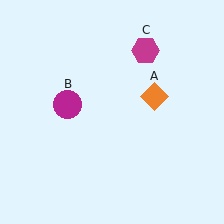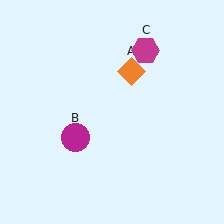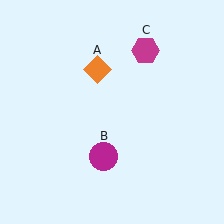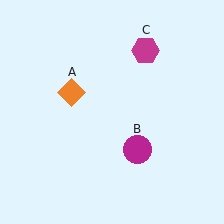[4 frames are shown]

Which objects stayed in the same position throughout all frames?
Magenta hexagon (object C) remained stationary.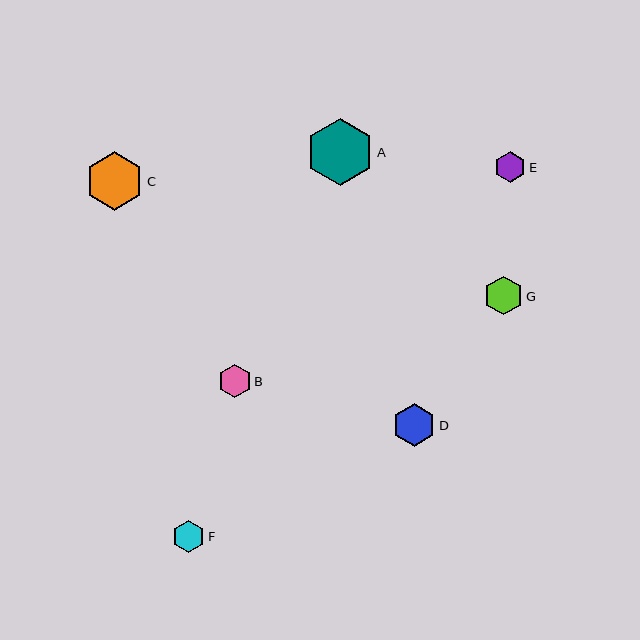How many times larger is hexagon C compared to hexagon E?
Hexagon C is approximately 1.9 times the size of hexagon E.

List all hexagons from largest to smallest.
From largest to smallest: A, C, D, G, B, F, E.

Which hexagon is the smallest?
Hexagon E is the smallest with a size of approximately 31 pixels.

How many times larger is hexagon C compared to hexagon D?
Hexagon C is approximately 1.4 times the size of hexagon D.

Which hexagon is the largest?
Hexagon A is the largest with a size of approximately 67 pixels.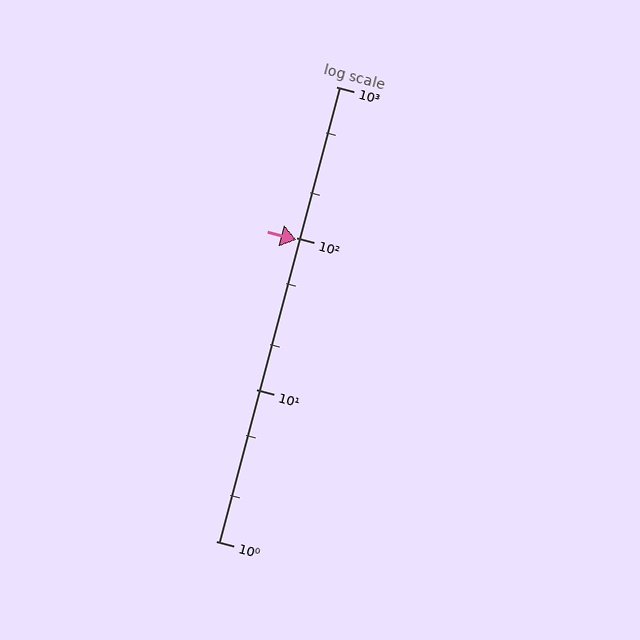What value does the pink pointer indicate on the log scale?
The pointer indicates approximately 97.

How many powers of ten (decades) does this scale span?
The scale spans 3 decades, from 1 to 1000.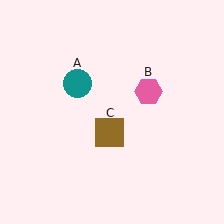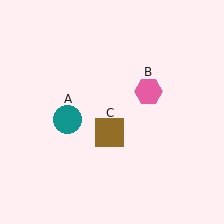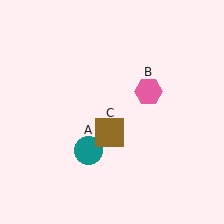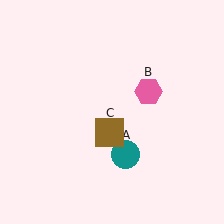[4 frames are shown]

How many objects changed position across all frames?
1 object changed position: teal circle (object A).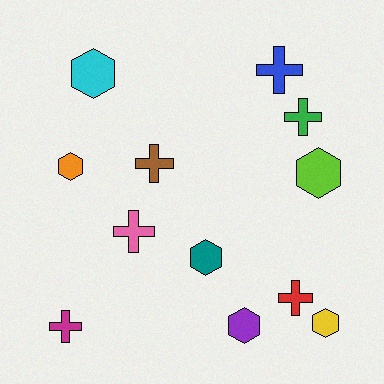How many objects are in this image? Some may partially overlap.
There are 12 objects.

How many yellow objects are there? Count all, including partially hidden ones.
There is 1 yellow object.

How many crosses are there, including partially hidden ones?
There are 6 crosses.